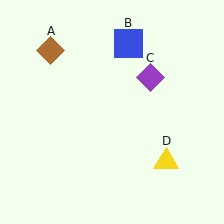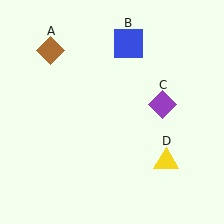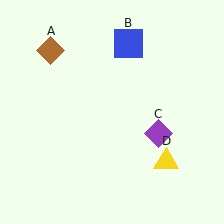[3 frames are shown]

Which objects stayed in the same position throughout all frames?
Brown diamond (object A) and blue square (object B) and yellow triangle (object D) remained stationary.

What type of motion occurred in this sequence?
The purple diamond (object C) rotated clockwise around the center of the scene.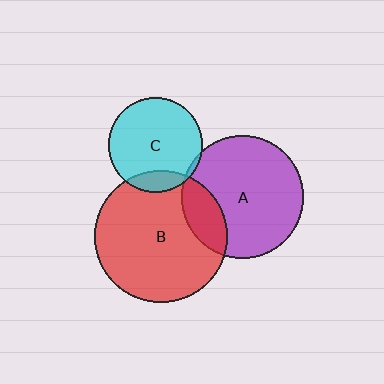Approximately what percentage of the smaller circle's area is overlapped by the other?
Approximately 5%.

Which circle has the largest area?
Circle B (red).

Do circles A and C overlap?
Yes.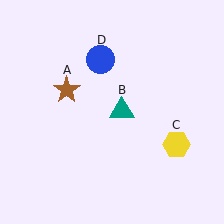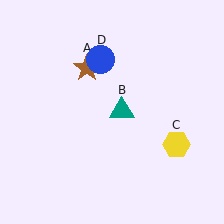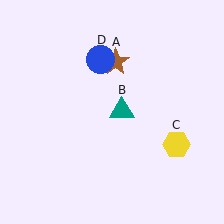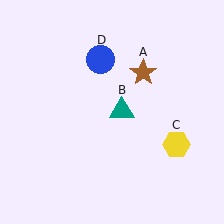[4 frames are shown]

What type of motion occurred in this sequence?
The brown star (object A) rotated clockwise around the center of the scene.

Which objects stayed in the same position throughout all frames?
Teal triangle (object B) and yellow hexagon (object C) and blue circle (object D) remained stationary.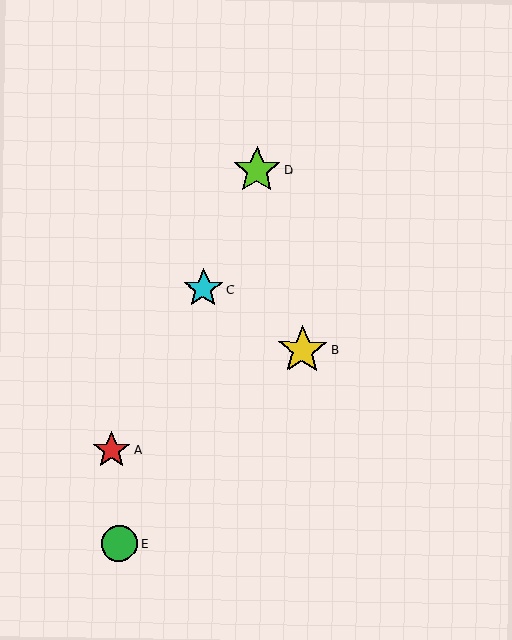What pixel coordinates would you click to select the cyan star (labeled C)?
Click at (203, 289) to select the cyan star C.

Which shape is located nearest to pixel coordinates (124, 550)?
The green circle (labeled E) at (119, 544) is nearest to that location.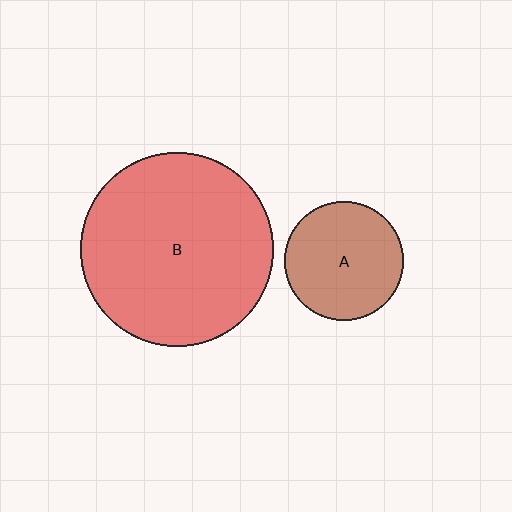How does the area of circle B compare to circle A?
Approximately 2.7 times.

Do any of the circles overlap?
No, none of the circles overlap.